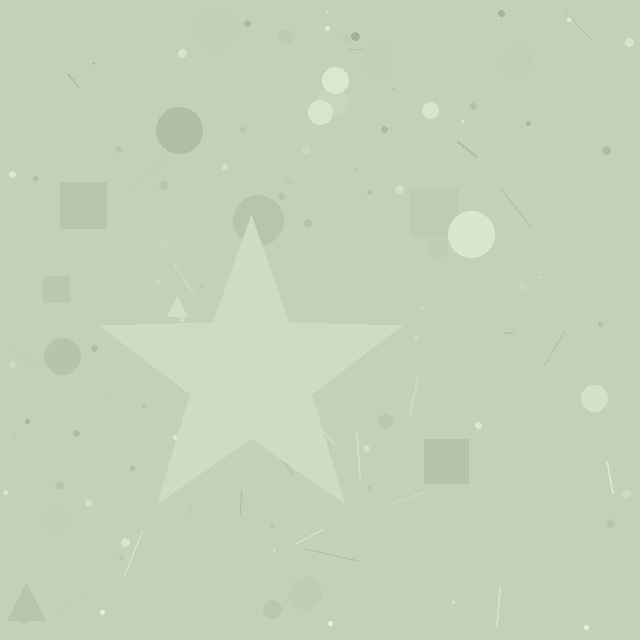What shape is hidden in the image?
A star is hidden in the image.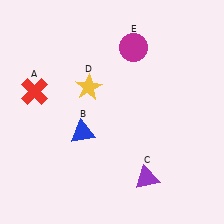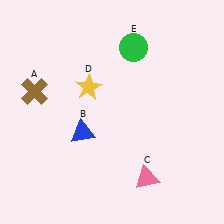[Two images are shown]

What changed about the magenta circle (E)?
In Image 1, E is magenta. In Image 2, it changed to green.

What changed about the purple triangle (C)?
In Image 1, C is purple. In Image 2, it changed to pink.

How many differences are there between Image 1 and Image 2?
There are 3 differences between the two images.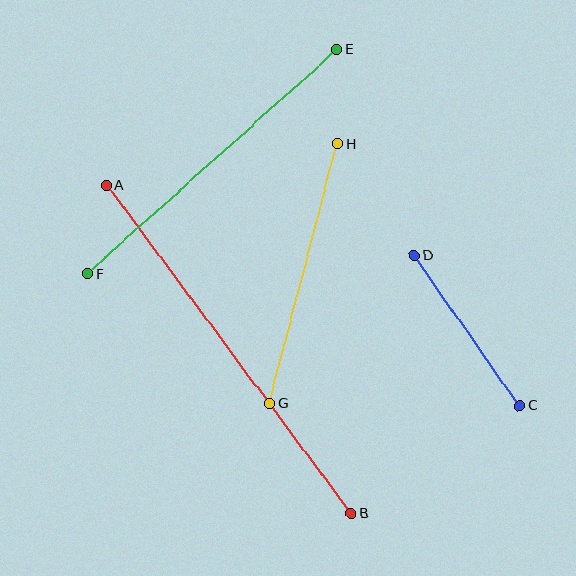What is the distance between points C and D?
The distance is approximately 184 pixels.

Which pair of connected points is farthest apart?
Points A and B are farthest apart.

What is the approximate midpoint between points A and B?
The midpoint is at approximately (229, 349) pixels.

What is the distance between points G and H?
The distance is approximately 269 pixels.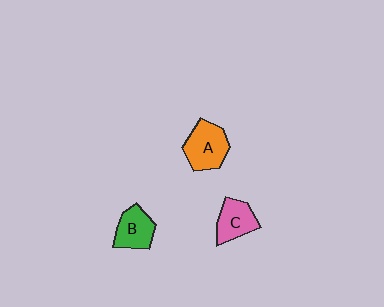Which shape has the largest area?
Shape A (orange).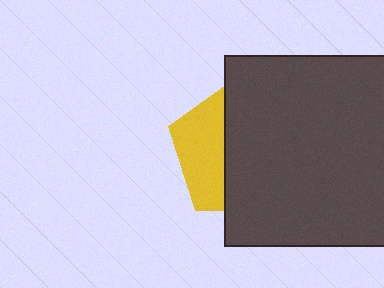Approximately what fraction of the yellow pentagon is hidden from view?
Roughly 66% of the yellow pentagon is hidden behind the dark gray square.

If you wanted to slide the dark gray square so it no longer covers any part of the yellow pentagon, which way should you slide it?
Slide it right — that is the most direct way to separate the two shapes.